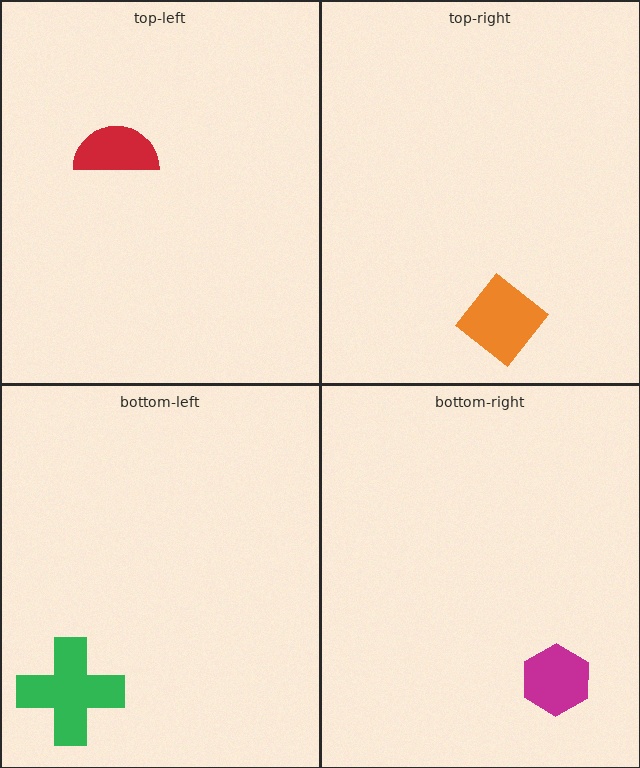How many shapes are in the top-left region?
1.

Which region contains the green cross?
The bottom-left region.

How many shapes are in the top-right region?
1.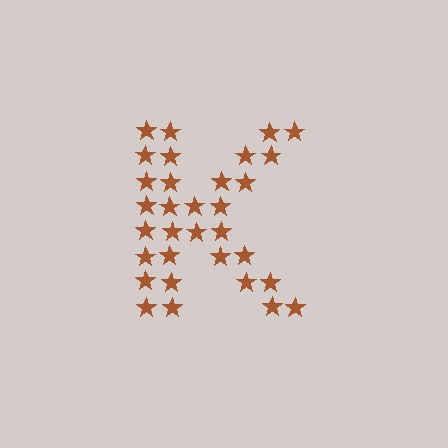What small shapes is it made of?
It is made of small stars.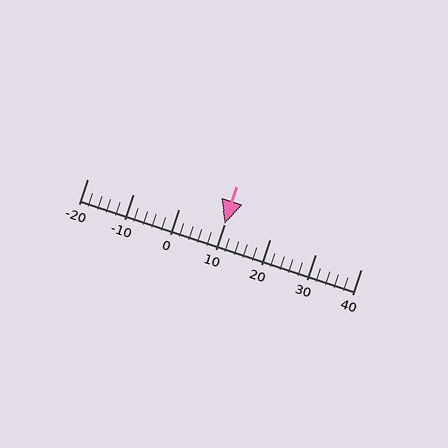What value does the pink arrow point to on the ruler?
The pink arrow points to approximately 10.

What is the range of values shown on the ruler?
The ruler shows values from -20 to 40.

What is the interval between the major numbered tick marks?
The major tick marks are spaced 10 units apart.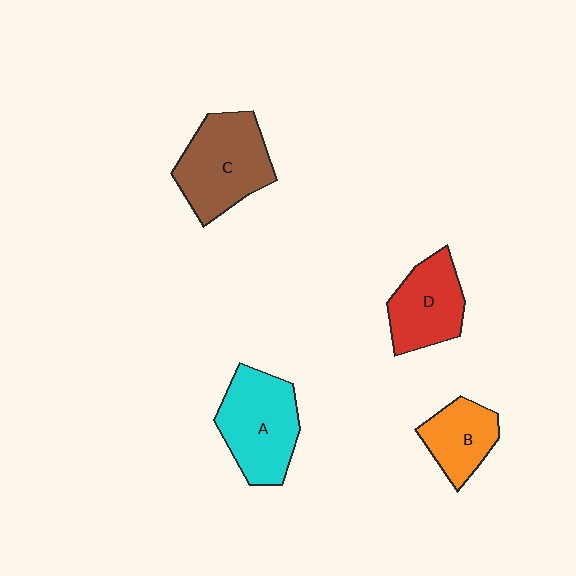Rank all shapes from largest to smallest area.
From largest to smallest: C (brown), A (cyan), D (red), B (orange).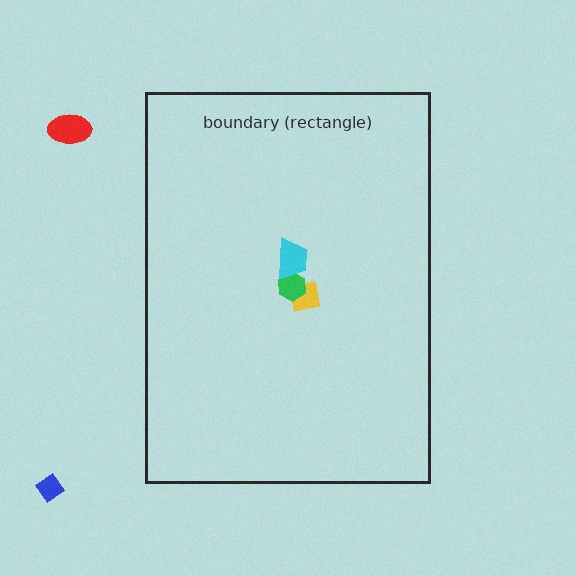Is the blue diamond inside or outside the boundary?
Outside.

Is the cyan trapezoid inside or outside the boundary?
Inside.